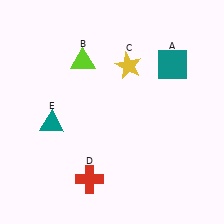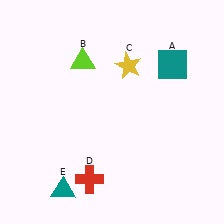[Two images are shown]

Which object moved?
The teal triangle (E) moved down.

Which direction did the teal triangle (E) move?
The teal triangle (E) moved down.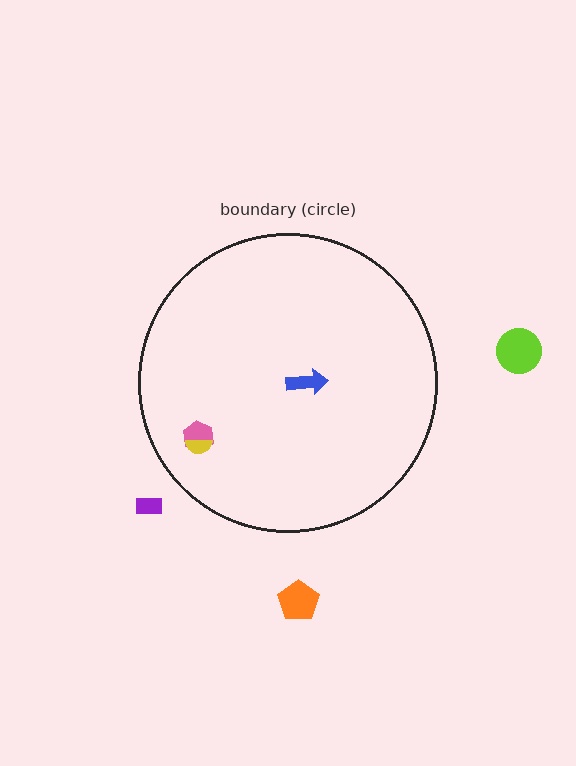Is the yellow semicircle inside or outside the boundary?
Inside.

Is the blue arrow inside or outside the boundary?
Inside.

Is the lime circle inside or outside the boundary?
Outside.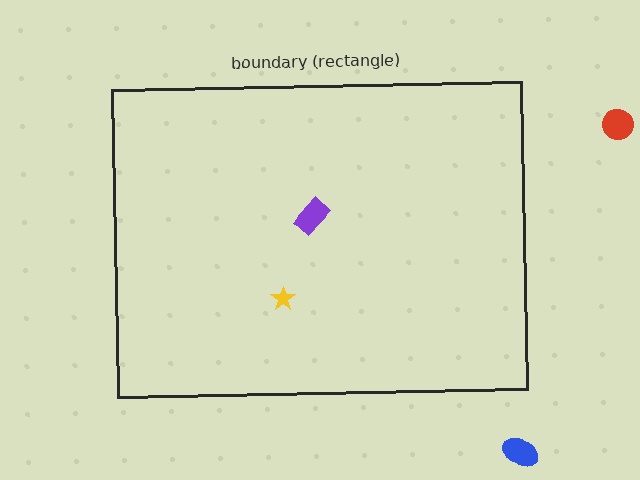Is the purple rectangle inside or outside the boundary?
Inside.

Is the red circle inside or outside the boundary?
Outside.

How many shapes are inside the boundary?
2 inside, 2 outside.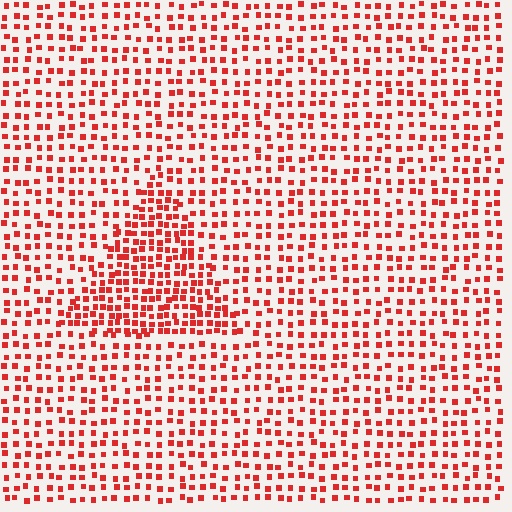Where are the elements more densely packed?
The elements are more densely packed inside the triangle boundary.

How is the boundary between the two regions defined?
The boundary is defined by a change in element density (approximately 1.8x ratio). All elements are the same color, size, and shape.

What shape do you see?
I see a triangle.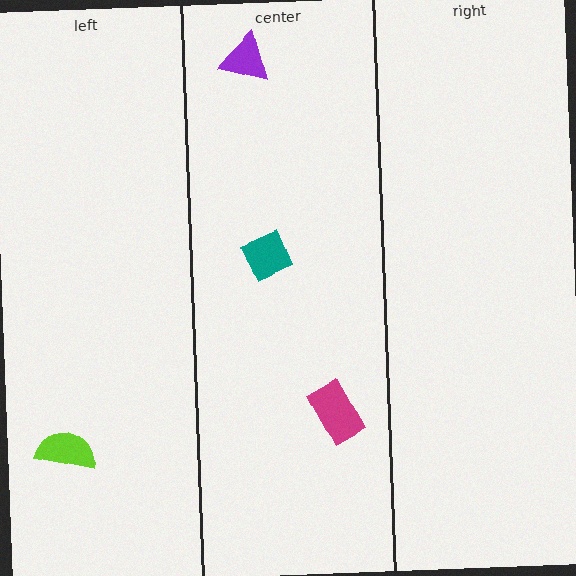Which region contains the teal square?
The center region.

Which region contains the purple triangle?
The center region.